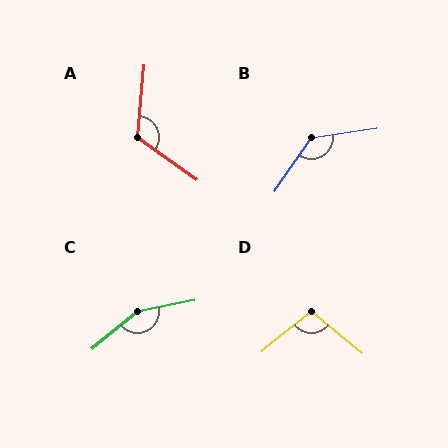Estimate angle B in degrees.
Approximately 133 degrees.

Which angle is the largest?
C, at approximately 152 degrees.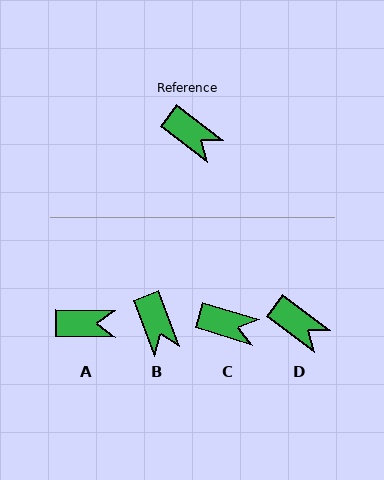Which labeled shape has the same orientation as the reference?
D.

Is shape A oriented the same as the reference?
No, it is off by about 36 degrees.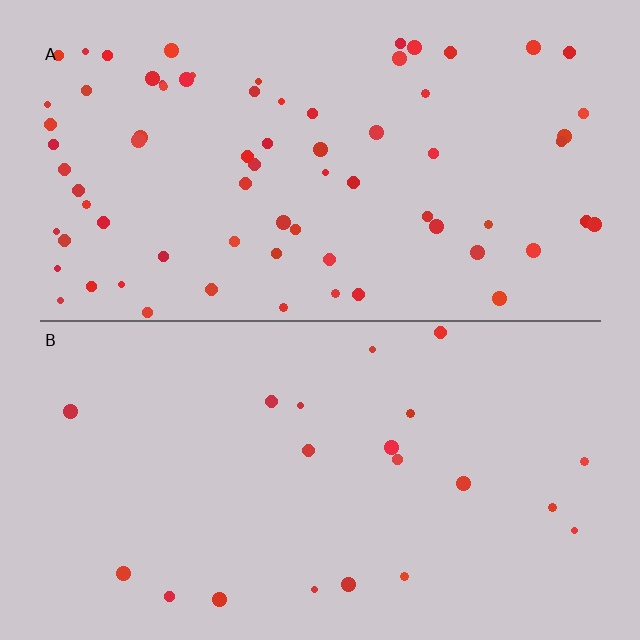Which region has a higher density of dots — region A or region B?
A (the top).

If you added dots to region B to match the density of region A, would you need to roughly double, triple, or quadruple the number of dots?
Approximately quadruple.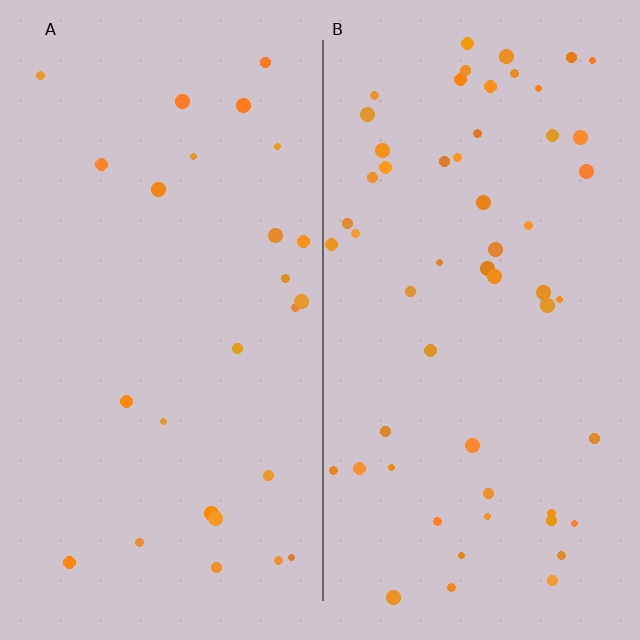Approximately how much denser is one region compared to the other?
Approximately 2.2× — region B over region A.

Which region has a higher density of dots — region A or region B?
B (the right).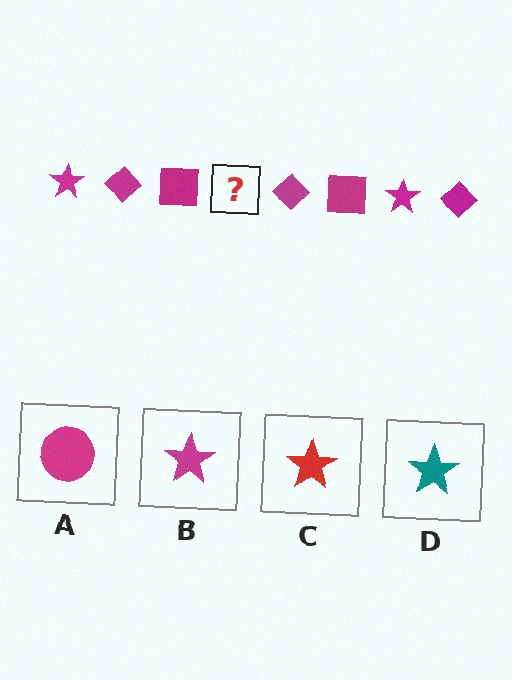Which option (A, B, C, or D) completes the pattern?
B.